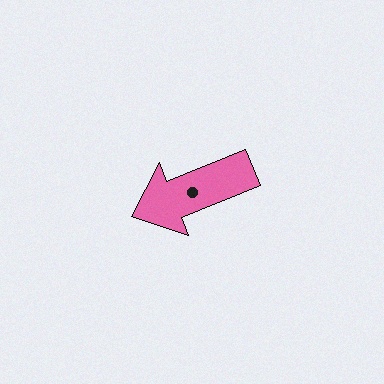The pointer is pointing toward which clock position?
Roughly 8 o'clock.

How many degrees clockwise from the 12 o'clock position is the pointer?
Approximately 248 degrees.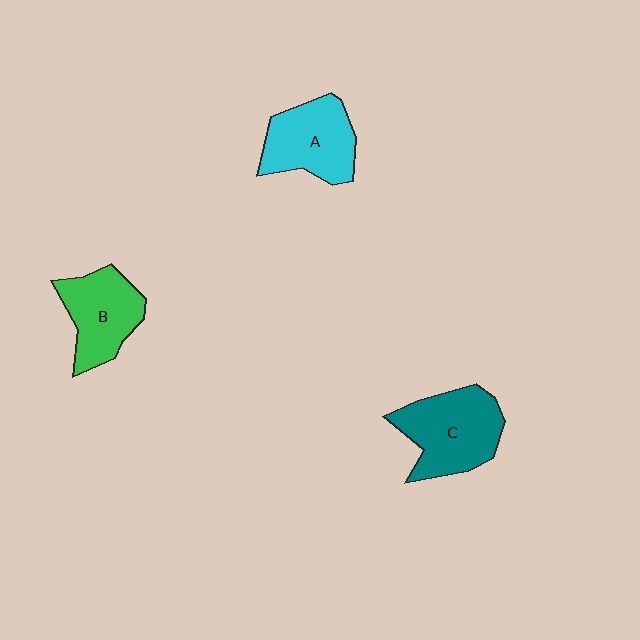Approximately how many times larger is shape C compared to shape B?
Approximately 1.2 times.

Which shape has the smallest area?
Shape B (green).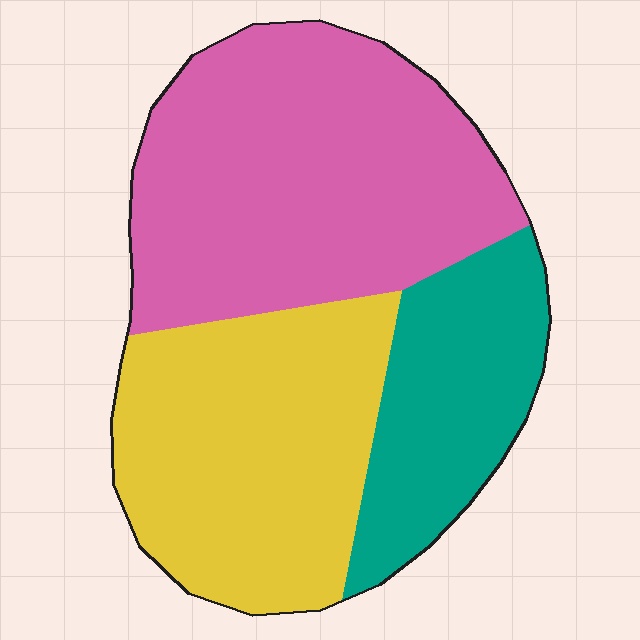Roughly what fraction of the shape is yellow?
Yellow takes up about one third (1/3) of the shape.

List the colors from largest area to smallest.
From largest to smallest: pink, yellow, teal.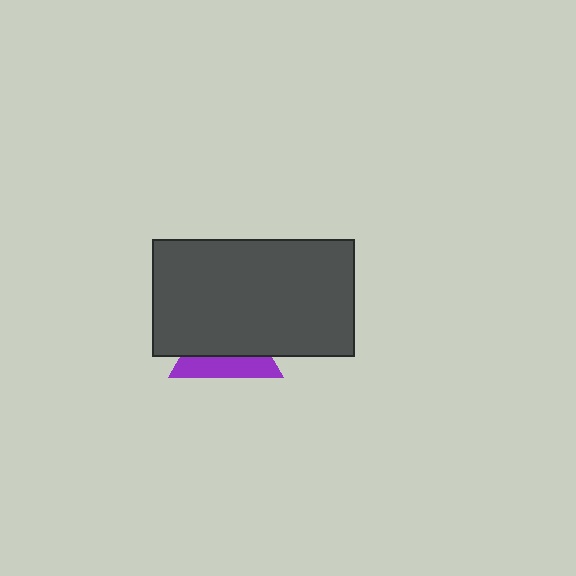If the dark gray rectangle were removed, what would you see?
You would see the complete purple triangle.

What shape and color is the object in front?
The object in front is a dark gray rectangle.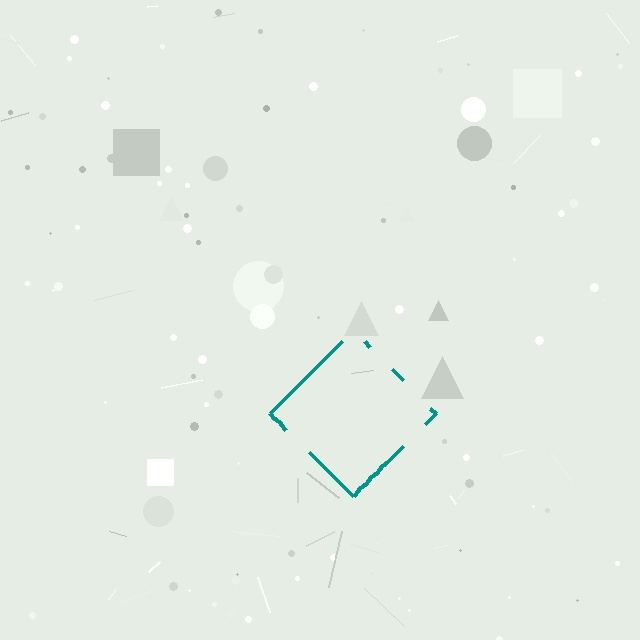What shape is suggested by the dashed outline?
The dashed outline suggests a diamond.